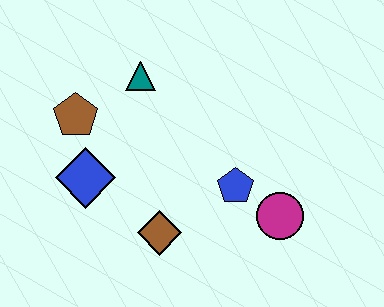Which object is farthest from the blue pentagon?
The brown pentagon is farthest from the blue pentagon.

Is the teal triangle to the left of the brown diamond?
Yes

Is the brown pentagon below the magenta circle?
No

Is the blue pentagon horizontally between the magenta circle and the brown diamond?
Yes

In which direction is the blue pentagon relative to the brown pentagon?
The blue pentagon is to the right of the brown pentagon.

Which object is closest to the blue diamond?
The brown pentagon is closest to the blue diamond.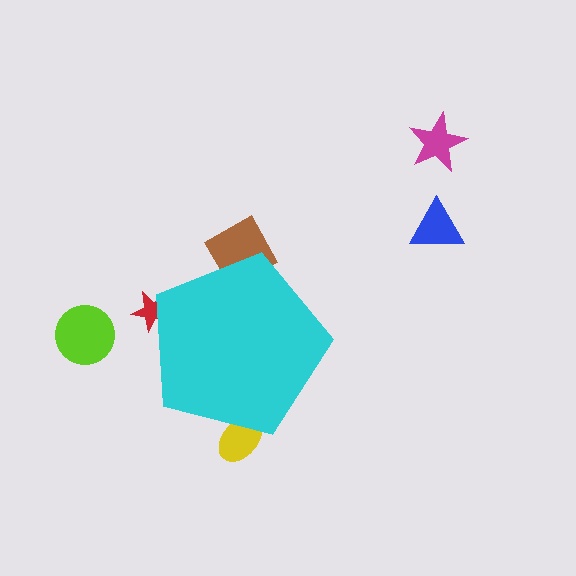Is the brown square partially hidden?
Yes, the brown square is partially hidden behind the cyan pentagon.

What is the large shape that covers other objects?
A cyan pentagon.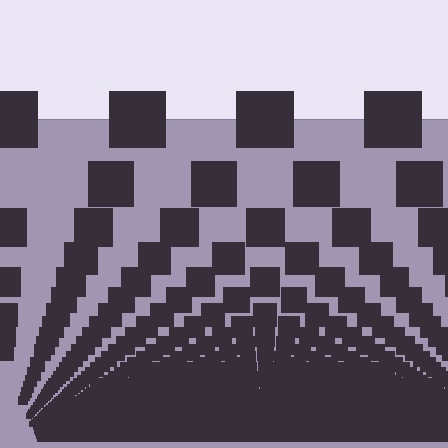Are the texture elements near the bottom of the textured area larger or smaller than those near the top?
Smaller. The gradient is inverted — elements near the bottom are smaller and denser.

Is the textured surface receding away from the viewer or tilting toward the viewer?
The surface appears to tilt toward the viewer. Texture elements get larger and sparser toward the top.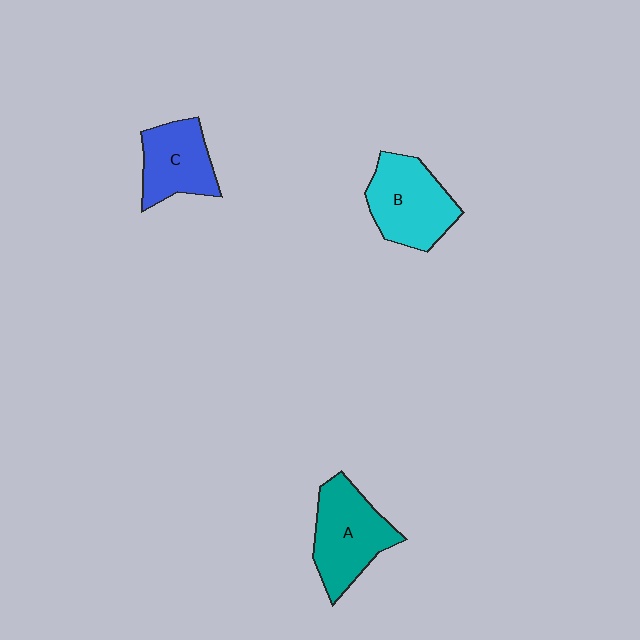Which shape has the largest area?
Shape A (teal).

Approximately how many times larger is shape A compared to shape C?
Approximately 1.2 times.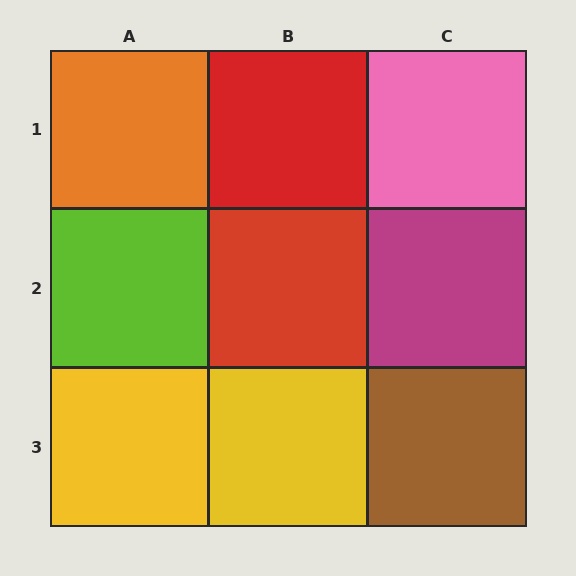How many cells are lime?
1 cell is lime.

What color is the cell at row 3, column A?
Yellow.